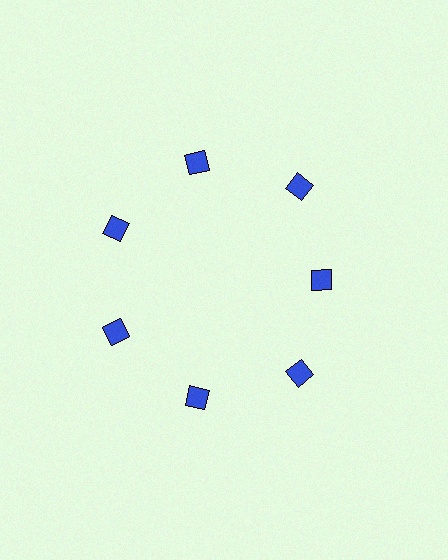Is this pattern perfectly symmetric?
No. The 7 blue diamonds are arranged in a ring, but one element near the 3 o'clock position is pulled inward toward the center, breaking the 7-fold rotational symmetry.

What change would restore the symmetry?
The symmetry would be restored by moving it outward, back onto the ring so that all 7 diamonds sit at equal angles and equal distance from the center.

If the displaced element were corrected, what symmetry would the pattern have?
It would have 7-fold rotational symmetry — the pattern would map onto itself every 51 degrees.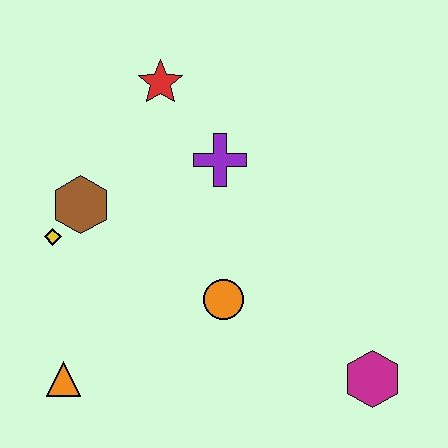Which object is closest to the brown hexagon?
The yellow diamond is closest to the brown hexagon.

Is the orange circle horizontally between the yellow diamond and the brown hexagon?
No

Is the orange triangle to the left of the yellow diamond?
No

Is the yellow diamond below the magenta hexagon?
No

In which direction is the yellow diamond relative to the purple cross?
The yellow diamond is to the left of the purple cross.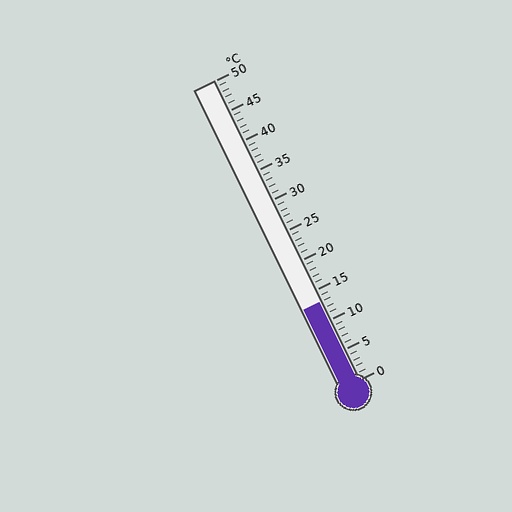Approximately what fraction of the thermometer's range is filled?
The thermometer is filled to approximately 25% of its range.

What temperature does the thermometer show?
The thermometer shows approximately 13°C.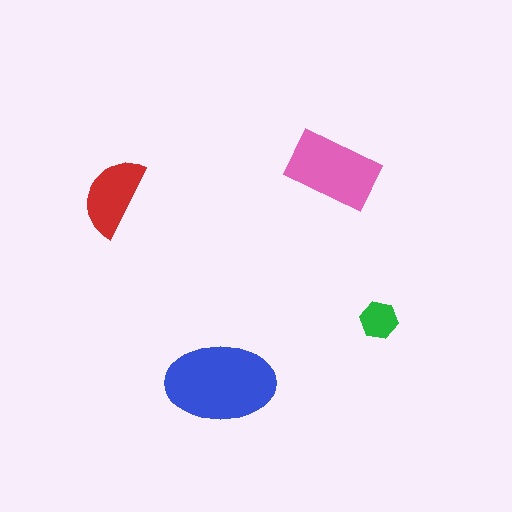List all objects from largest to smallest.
The blue ellipse, the pink rectangle, the red semicircle, the green hexagon.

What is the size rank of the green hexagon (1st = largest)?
4th.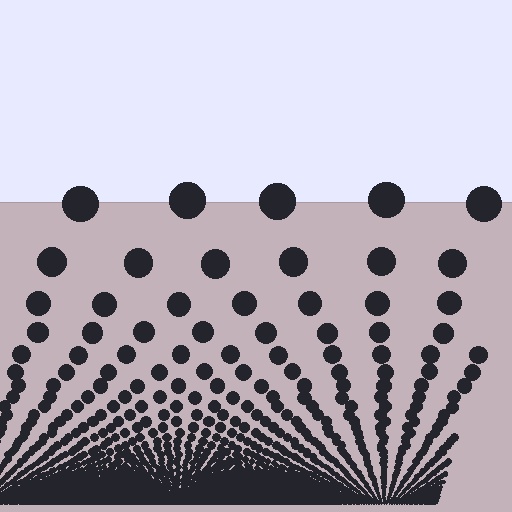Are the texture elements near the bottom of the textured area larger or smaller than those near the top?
Smaller. The gradient is inverted — elements near the bottom are smaller and denser.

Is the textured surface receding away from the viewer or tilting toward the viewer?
The surface appears to tilt toward the viewer. Texture elements get larger and sparser toward the top.